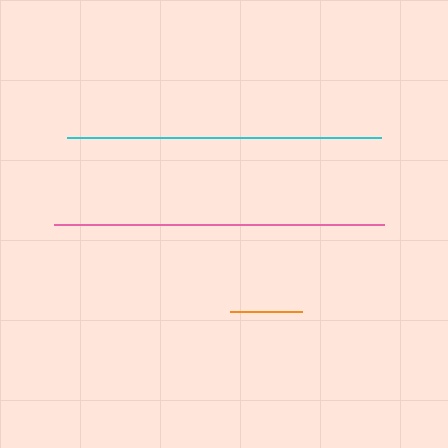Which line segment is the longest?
The pink line is the longest at approximately 329 pixels.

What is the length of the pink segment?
The pink segment is approximately 329 pixels long.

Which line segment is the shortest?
The orange line is the shortest at approximately 71 pixels.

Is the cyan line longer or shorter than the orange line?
The cyan line is longer than the orange line.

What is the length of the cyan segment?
The cyan segment is approximately 315 pixels long.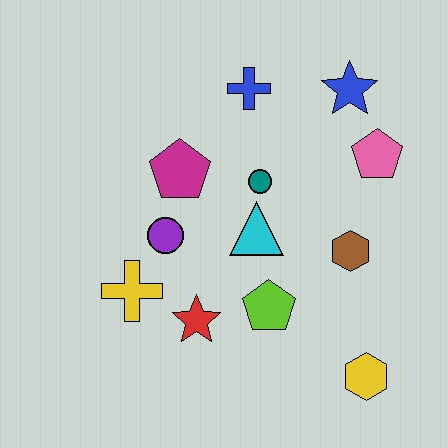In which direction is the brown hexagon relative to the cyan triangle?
The brown hexagon is to the right of the cyan triangle.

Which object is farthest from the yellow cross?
The blue star is farthest from the yellow cross.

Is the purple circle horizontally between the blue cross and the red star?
No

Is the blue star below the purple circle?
No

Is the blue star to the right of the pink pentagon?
No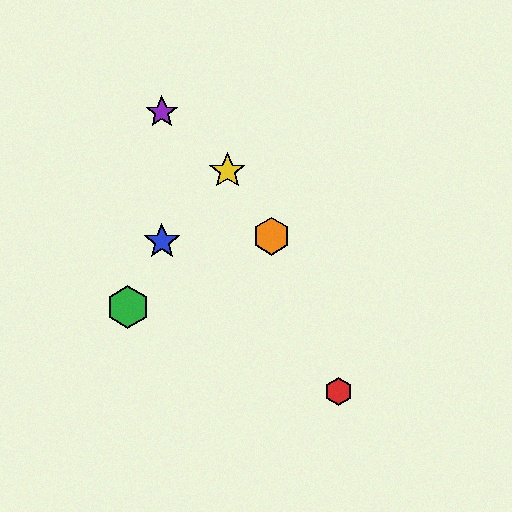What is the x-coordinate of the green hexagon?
The green hexagon is at x≈128.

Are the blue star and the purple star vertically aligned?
Yes, both are at x≈162.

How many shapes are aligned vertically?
2 shapes (the blue star, the purple star) are aligned vertically.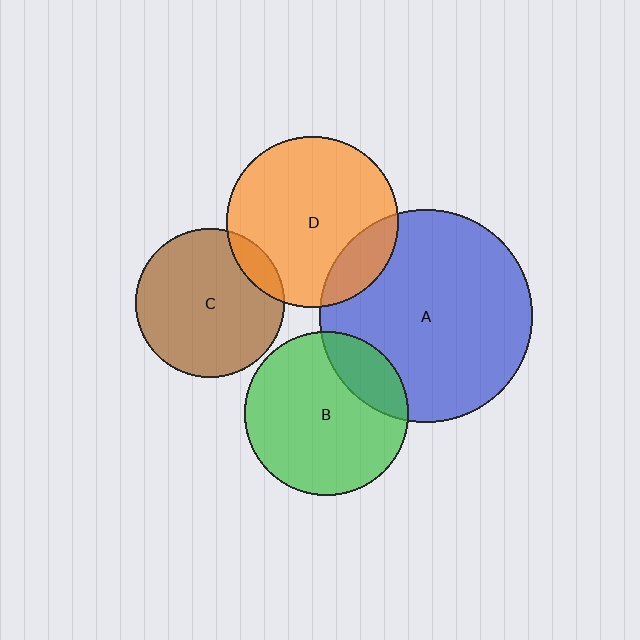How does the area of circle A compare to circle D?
Approximately 1.5 times.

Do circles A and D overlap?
Yes.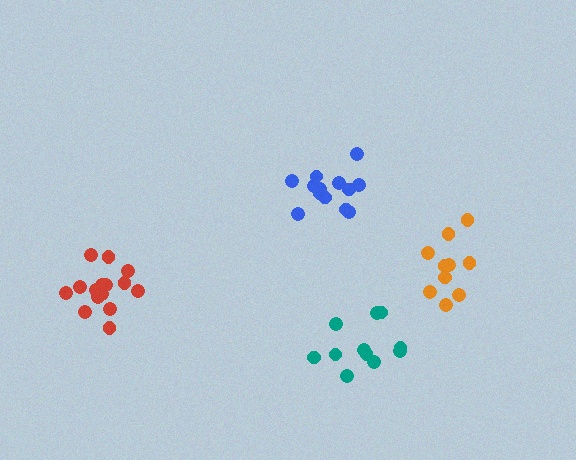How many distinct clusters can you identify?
There are 4 distinct clusters.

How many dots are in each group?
Group 1: 10 dots, Group 2: 11 dots, Group 3: 16 dots, Group 4: 13 dots (50 total).